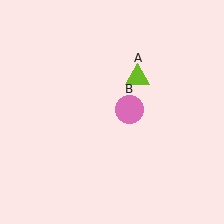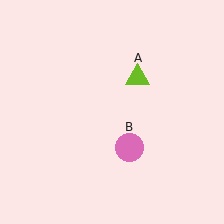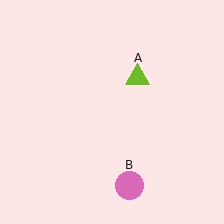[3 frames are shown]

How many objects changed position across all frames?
1 object changed position: pink circle (object B).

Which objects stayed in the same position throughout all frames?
Lime triangle (object A) remained stationary.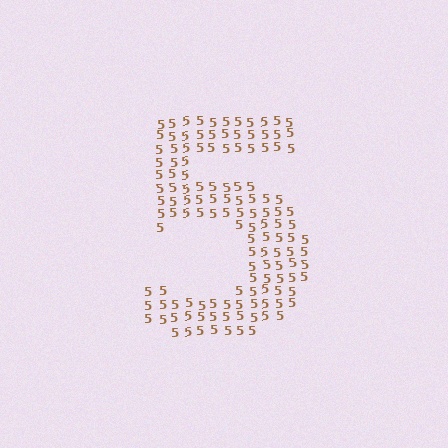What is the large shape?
The large shape is the digit 5.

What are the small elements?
The small elements are digit 5's.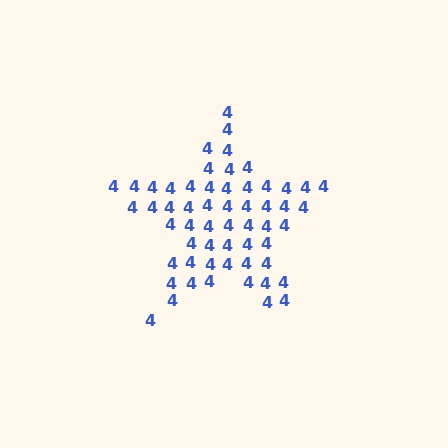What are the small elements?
The small elements are digit 4's.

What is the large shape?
The large shape is a star.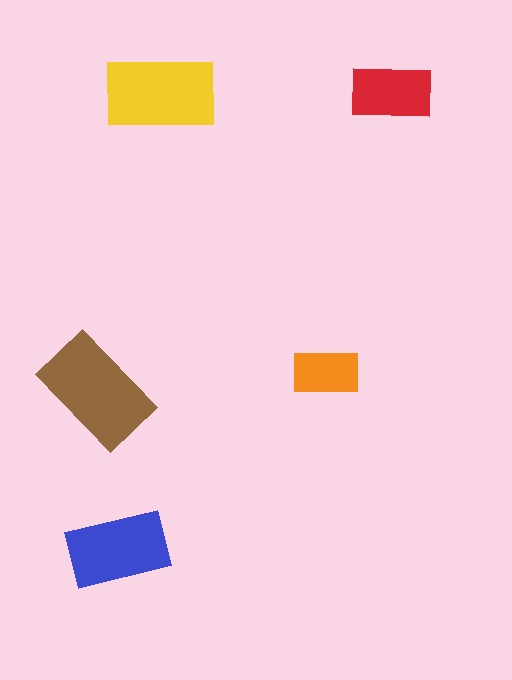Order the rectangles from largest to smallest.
the brown one, the yellow one, the blue one, the red one, the orange one.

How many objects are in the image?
There are 5 objects in the image.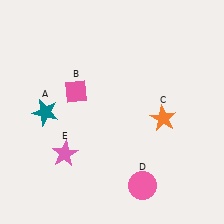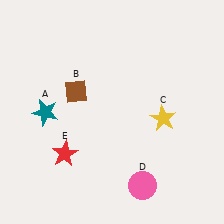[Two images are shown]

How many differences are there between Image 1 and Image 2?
There are 3 differences between the two images.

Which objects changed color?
B changed from pink to brown. C changed from orange to yellow. E changed from pink to red.